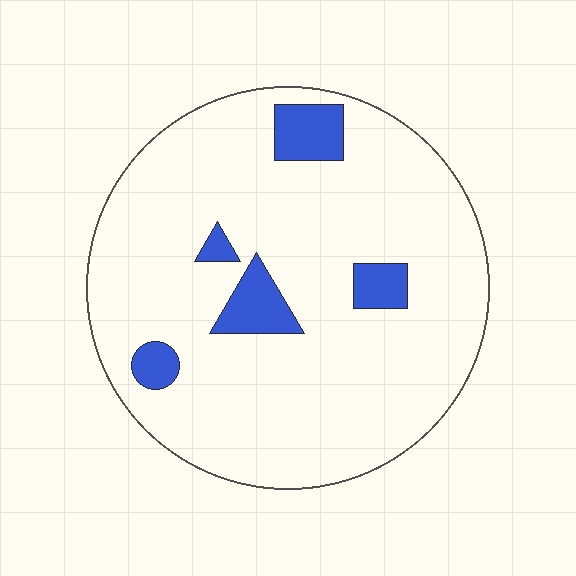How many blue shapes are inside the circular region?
5.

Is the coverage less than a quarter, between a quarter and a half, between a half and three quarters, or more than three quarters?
Less than a quarter.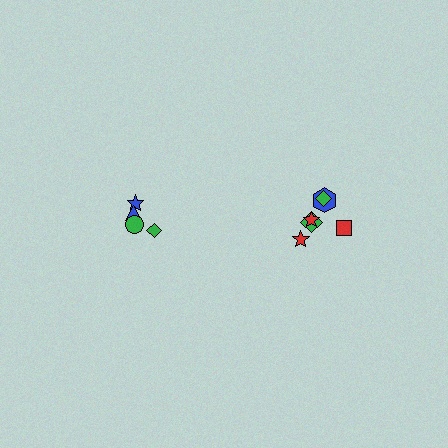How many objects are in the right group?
There are 6 objects.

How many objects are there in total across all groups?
There are 10 objects.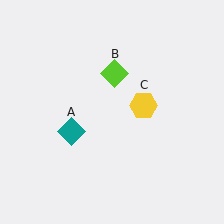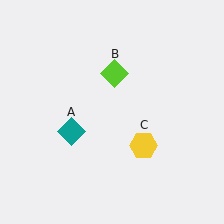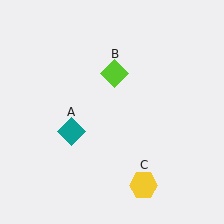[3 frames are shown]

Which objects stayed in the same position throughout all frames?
Teal diamond (object A) and lime diamond (object B) remained stationary.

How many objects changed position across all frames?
1 object changed position: yellow hexagon (object C).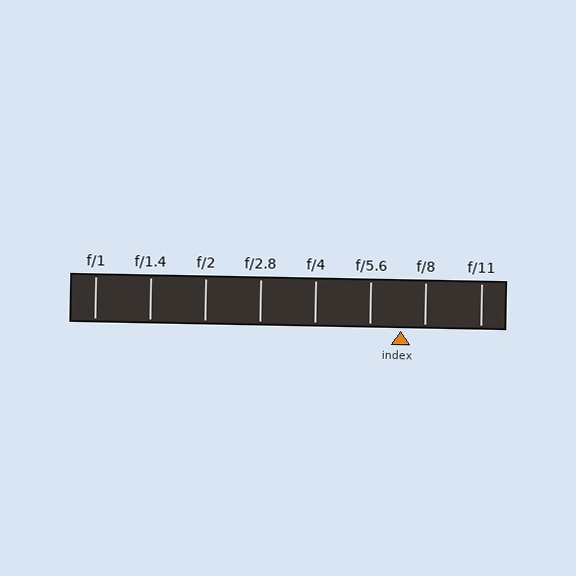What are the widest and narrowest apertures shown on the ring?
The widest aperture shown is f/1 and the narrowest is f/11.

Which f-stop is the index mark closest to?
The index mark is closest to f/8.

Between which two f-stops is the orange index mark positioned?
The index mark is between f/5.6 and f/8.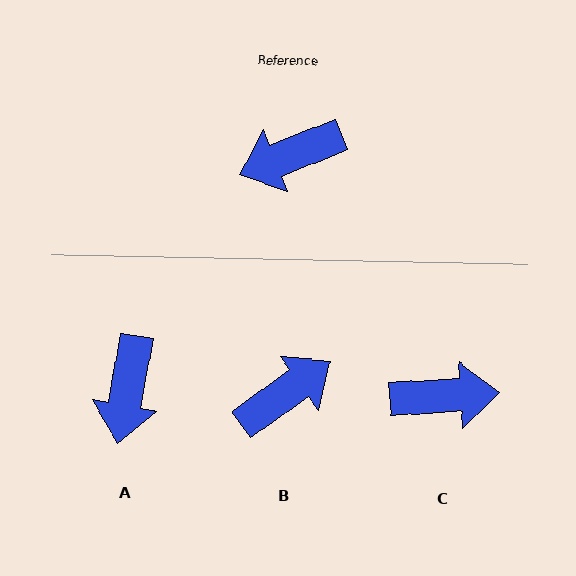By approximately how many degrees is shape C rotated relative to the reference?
Approximately 162 degrees counter-clockwise.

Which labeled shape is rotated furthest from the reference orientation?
B, about 166 degrees away.